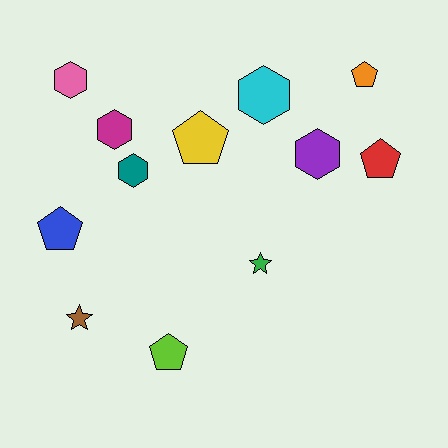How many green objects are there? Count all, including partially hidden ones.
There is 1 green object.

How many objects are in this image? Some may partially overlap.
There are 12 objects.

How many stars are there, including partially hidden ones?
There are 2 stars.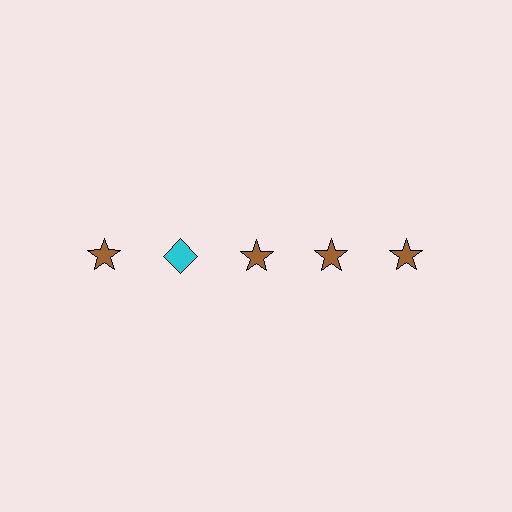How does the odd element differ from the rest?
It differs in both color (cyan instead of brown) and shape (diamond instead of star).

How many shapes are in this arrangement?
There are 5 shapes arranged in a grid pattern.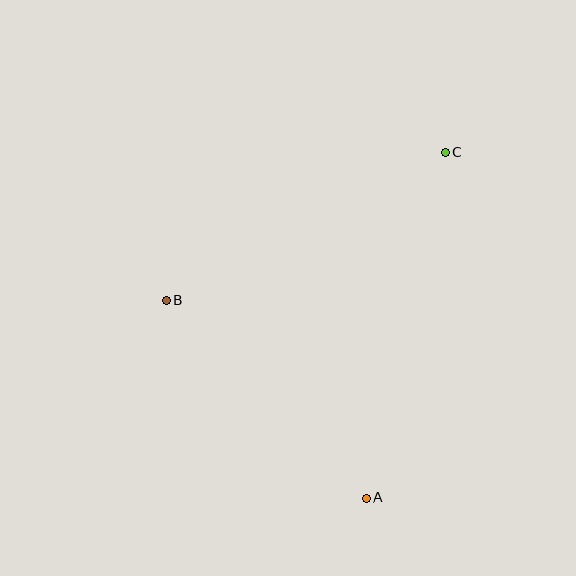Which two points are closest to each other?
Points A and B are closest to each other.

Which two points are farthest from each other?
Points A and C are farthest from each other.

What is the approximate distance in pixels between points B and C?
The distance between B and C is approximately 316 pixels.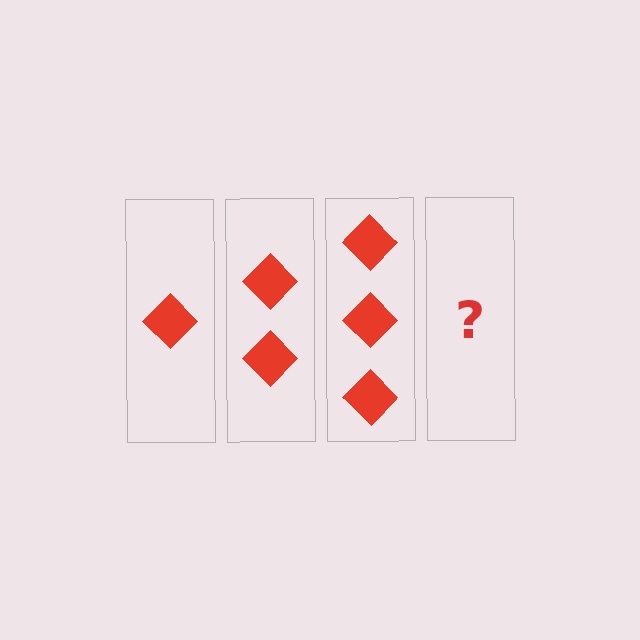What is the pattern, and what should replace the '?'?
The pattern is that each step adds one more diamond. The '?' should be 4 diamonds.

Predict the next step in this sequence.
The next step is 4 diamonds.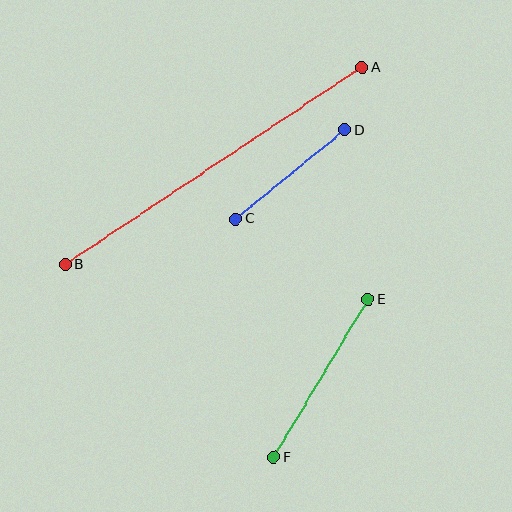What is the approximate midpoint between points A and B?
The midpoint is at approximately (214, 166) pixels.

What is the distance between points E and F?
The distance is approximately 184 pixels.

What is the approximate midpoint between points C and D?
The midpoint is at approximately (290, 174) pixels.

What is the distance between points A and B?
The distance is approximately 357 pixels.